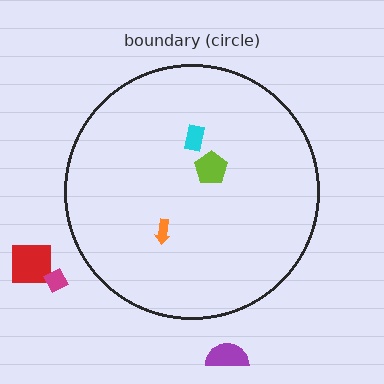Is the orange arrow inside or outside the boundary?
Inside.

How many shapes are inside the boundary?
3 inside, 3 outside.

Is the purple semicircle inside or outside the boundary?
Outside.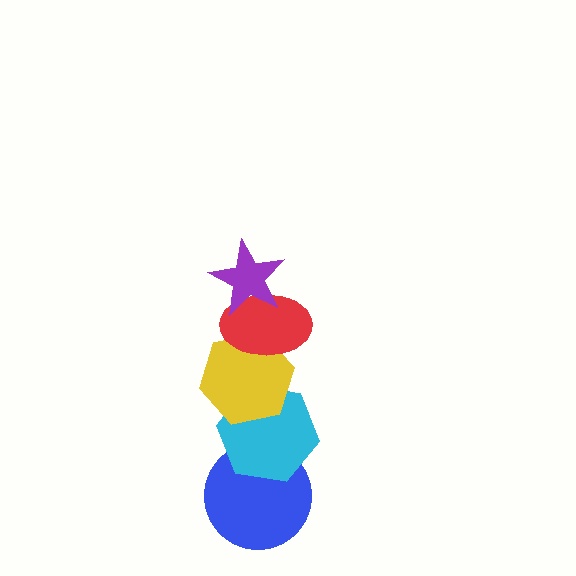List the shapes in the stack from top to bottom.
From top to bottom: the purple star, the red ellipse, the yellow hexagon, the cyan hexagon, the blue circle.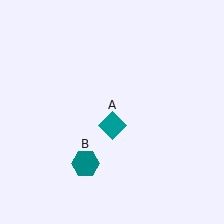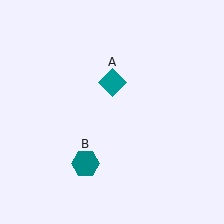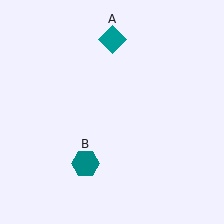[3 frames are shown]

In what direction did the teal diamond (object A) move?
The teal diamond (object A) moved up.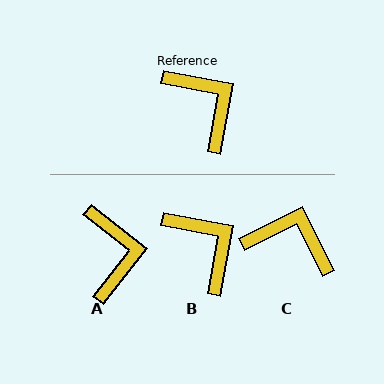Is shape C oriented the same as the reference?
No, it is off by about 37 degrees.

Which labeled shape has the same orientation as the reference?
B.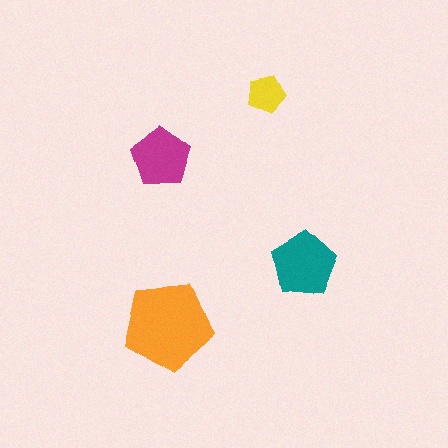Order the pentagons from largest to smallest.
the orange one, the teal one, the magenta one, the yellow one.